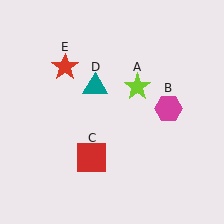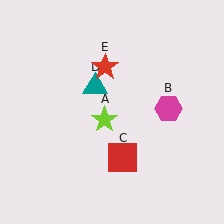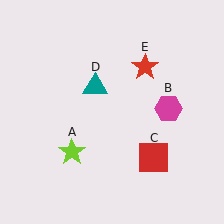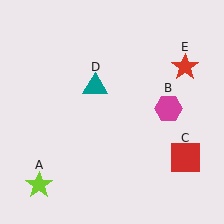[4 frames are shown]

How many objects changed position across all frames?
3 objects changed position: lime star (object A), red square (object C), red star (object E).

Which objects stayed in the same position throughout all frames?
Magenta hexagon (object B) and teal triangle (object D) remained stationary.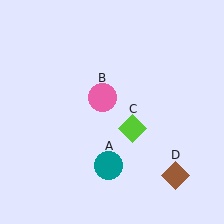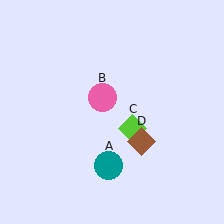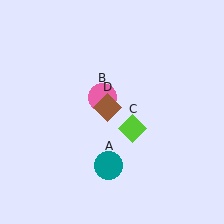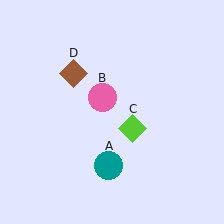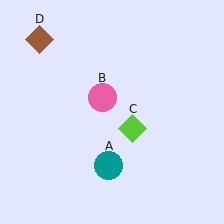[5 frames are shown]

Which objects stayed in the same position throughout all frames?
Teal circle (object A) and pink circle (object B) and lime diamond (object C) remained stationary.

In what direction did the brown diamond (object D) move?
The brown diamond (object D) moved up and to the left.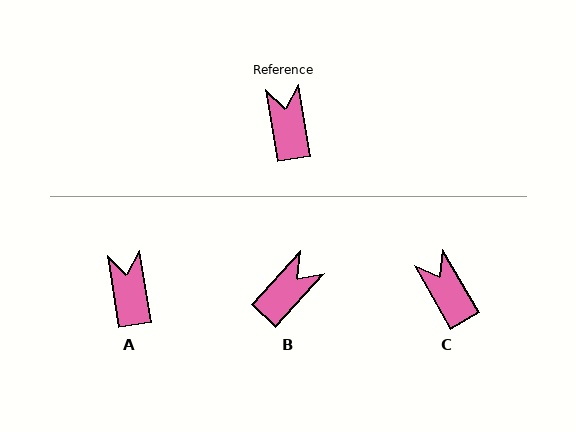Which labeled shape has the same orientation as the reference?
A.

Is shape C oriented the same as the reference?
No, it is off by about 21 degrees.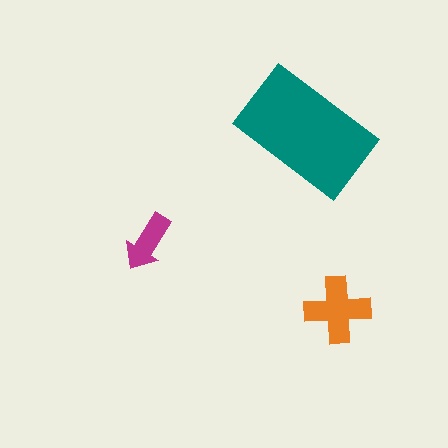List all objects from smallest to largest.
The magenta arrow, the orange cross, the teal rectangle.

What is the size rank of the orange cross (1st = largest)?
2nd.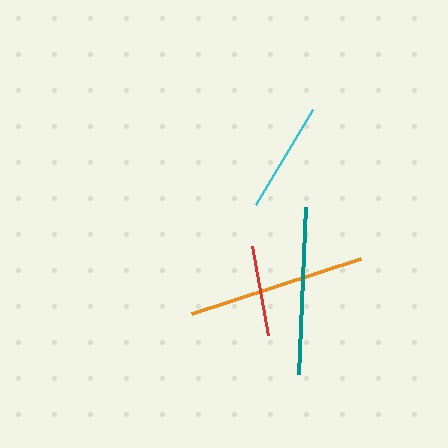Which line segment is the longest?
The orange line is the longest at approximately 177 pixels.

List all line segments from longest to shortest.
From longest to shortest: orange, teal, cyan, red.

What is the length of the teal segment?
The teal segment is approximately 168 pixels long.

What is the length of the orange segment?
The orange segment is approximately 177 pixels long.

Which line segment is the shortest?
The red line is the shortest at approximately 91 pixels.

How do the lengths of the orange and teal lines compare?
The orange and teal lines are approximately the same length.